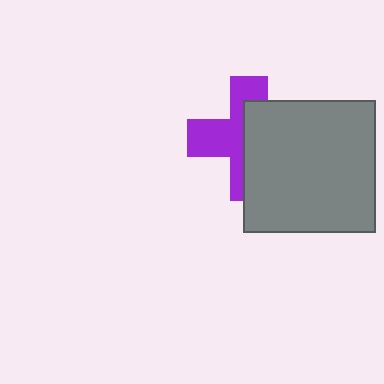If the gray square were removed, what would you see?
You would see the complete purple cross.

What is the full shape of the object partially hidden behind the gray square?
The partially hidden object is a purple cross.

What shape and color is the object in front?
The object in front is a gray square.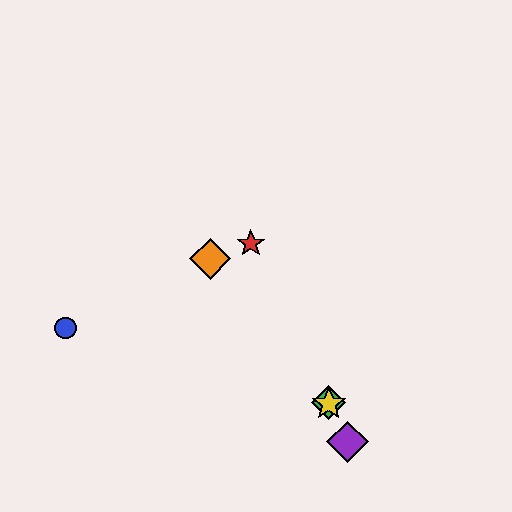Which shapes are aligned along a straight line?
The red star, the green diamond, the yellow star, the purple diamond are aligned along a straight line.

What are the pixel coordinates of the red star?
The red star is at (251, 244).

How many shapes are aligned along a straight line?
4 shapes (the red star, the green diamond, the yellow star, the purple diamond) are aligned along a straight line.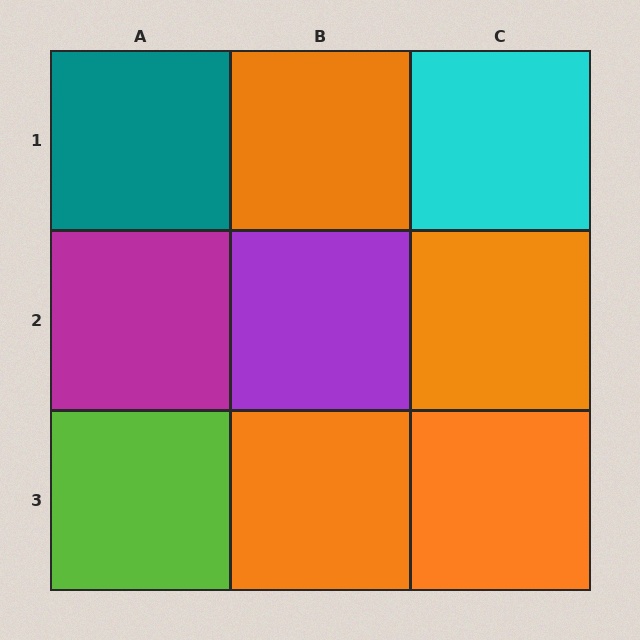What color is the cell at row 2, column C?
Orange.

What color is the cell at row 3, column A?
Lime.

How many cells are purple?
1 cell is purple.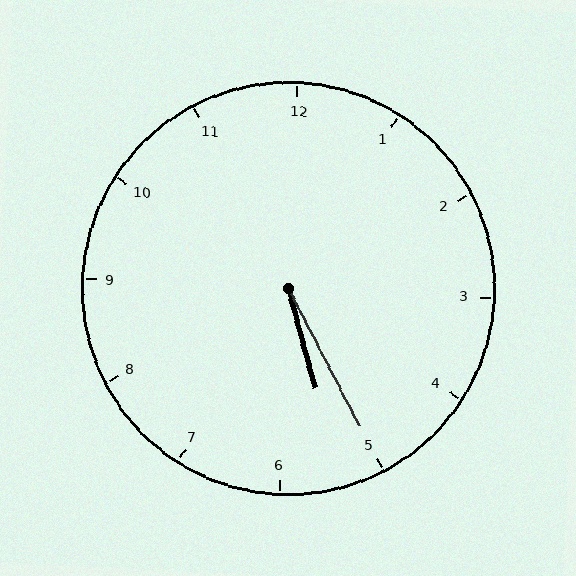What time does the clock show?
5:25.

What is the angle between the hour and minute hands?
Approximately 12 degrees.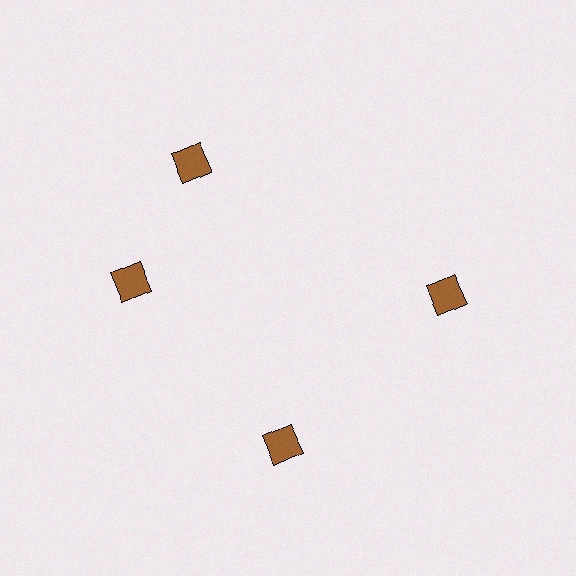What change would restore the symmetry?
The symmetry would be restored by rotating it back into even spacing with its neighbors so that all 4 diamonds sit at equal angles and equal distance from the center.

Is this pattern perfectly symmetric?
No. The 4 brown diamonds are arranged in a ring, but one element near the 12 o'clock position is rotated out of alignment along the ring, breaking the 4-fold rotational symmetry.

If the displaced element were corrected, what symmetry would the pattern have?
It would have 4-fold rotational symmetry — the pattern would map onto itself every 90 degrees.